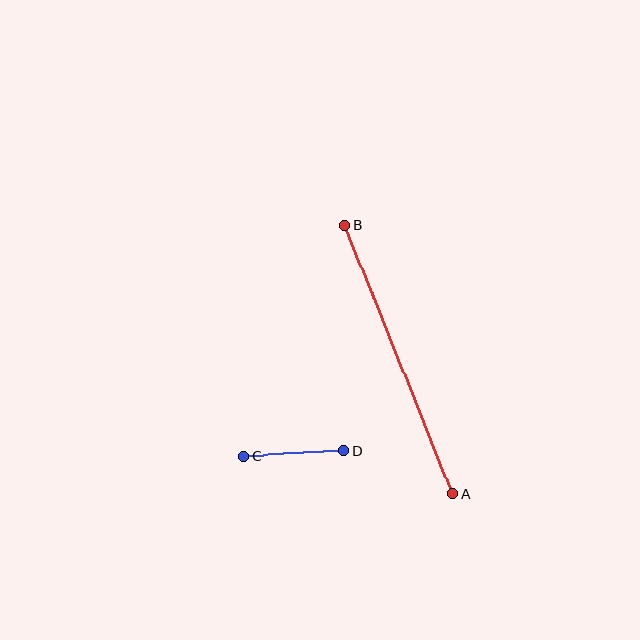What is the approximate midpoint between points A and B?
The midpoint is at approximately (399, 359) pixels.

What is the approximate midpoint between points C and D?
The midpoint is at approximately (294, 453) pixels.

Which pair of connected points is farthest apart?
Points A and B are farthest apart.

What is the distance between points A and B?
The distance is approximately 289 pixels.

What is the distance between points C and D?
The distance is approximately 100 pixels.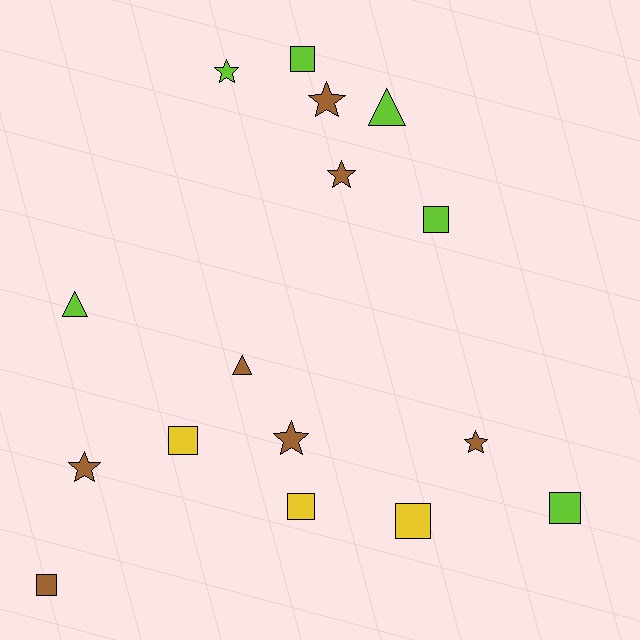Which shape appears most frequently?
Square, with 7 objects.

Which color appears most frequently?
Brown, with 7 objects.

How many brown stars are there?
There are 5 brown stars.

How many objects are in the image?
There are 16 objects.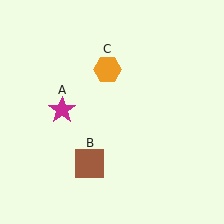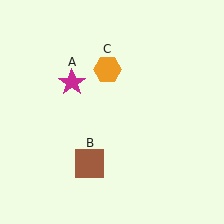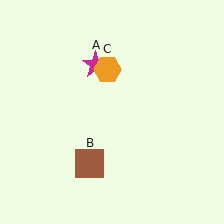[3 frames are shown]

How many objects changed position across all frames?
1 object changed position: magenta star (object A).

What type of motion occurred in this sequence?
The magenta star (object A) rotated clockwise around the center of the scene.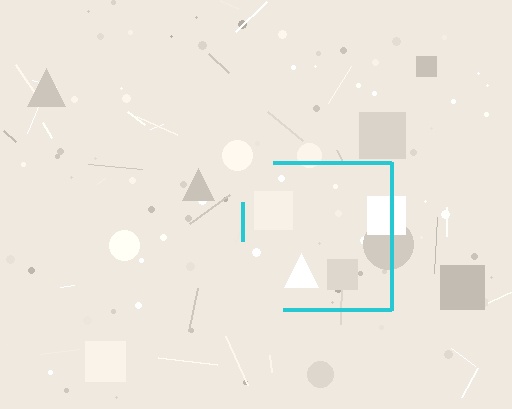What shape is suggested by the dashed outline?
The dashed outline suggests a square.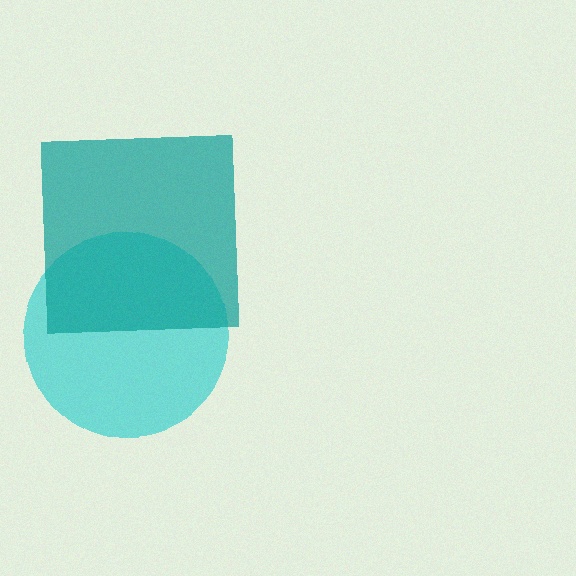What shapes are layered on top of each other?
The layered shapes are: a cyan circle, a teal square.